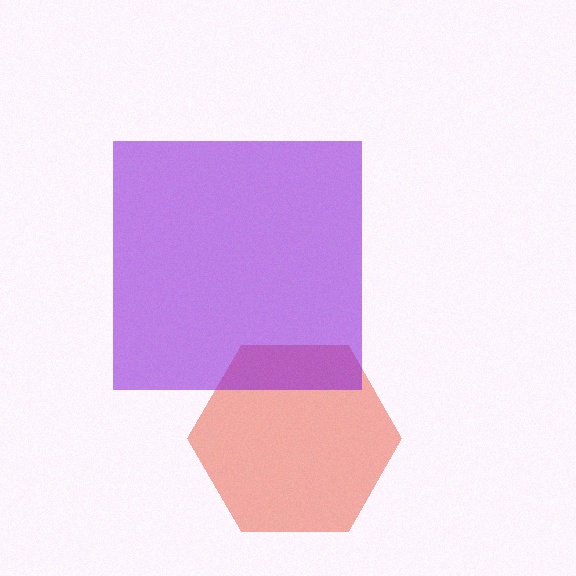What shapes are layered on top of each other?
The layered shapes are: a red hexagon, a purple square.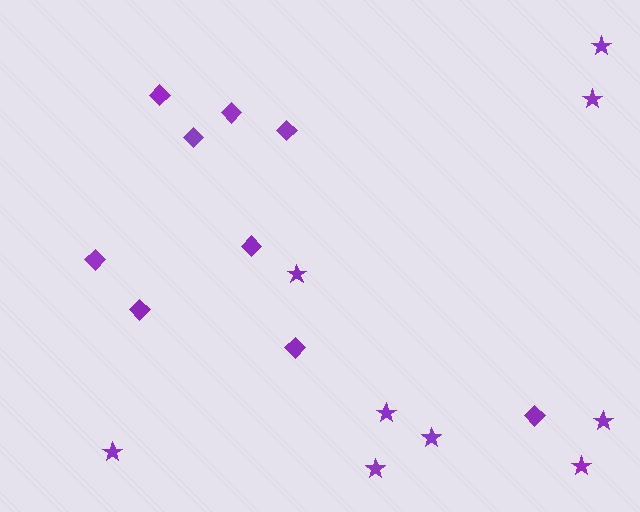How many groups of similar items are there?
There are 2 groups: one group of stars (9) and one group of diamonds (9).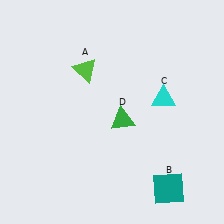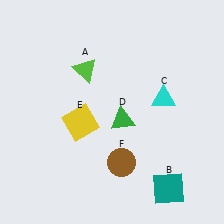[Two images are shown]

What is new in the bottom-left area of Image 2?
A yellow square (E) was added in the bottom-left area of Image 2.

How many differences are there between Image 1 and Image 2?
There are 2 differences between the two images.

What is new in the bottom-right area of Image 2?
A brown circle (F) was added in the bottom-right area of Image 2.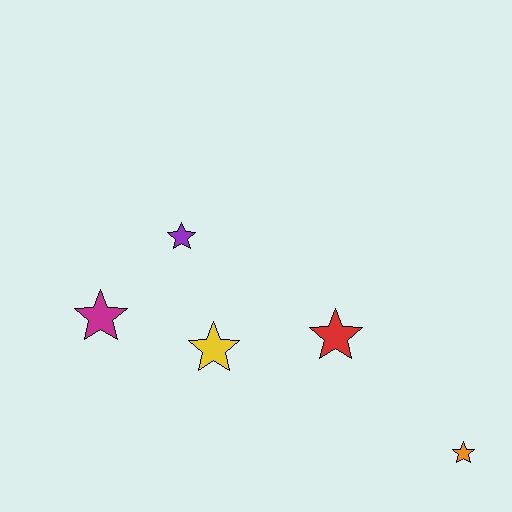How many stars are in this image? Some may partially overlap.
There are 5 stars.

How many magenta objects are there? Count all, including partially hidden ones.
There is 1 magenta object.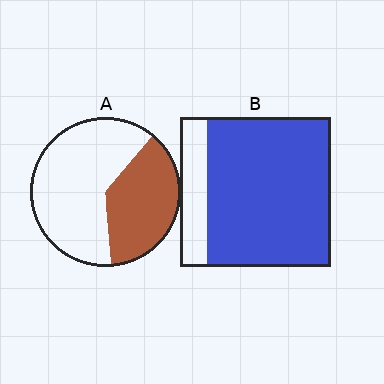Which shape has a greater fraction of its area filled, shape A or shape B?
Shape B.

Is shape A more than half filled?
No.